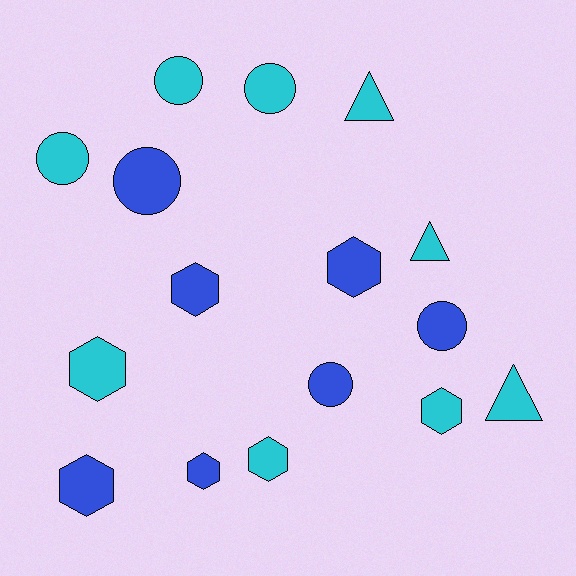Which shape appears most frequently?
Hexagon, with 7 objects.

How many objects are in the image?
There are 16 objects.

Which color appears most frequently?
Cyan, with 9 objects.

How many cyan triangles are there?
There are 3 cyan triangles.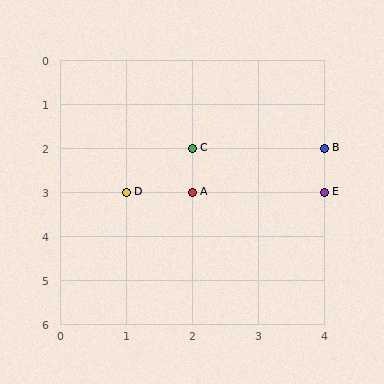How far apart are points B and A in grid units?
Points B and A are 2 columns and 1 row apart (about 2.2 grid units diagonally).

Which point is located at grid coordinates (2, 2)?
Point C is at (2, 2).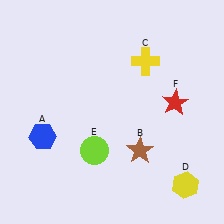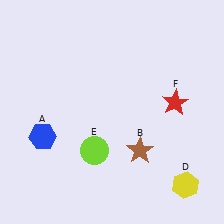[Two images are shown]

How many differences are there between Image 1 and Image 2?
There is 1 difference between the two images.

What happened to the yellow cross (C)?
The yellow cross (C) was removed in Image 2. It was in the top-right area of Image 1.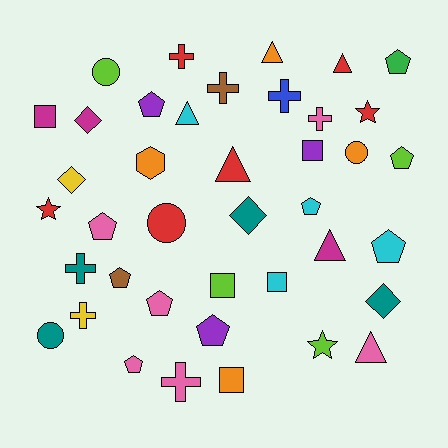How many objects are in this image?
There are 40 objects.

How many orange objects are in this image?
There are 4 orange objects.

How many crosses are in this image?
There are 7 crosses.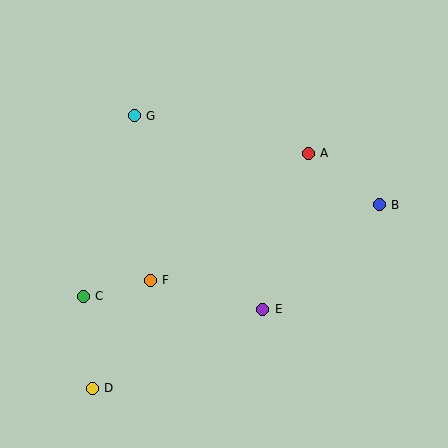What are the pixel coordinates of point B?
Point B is at (379, 205).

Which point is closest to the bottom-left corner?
Point D is closest to the bottom-left corner.